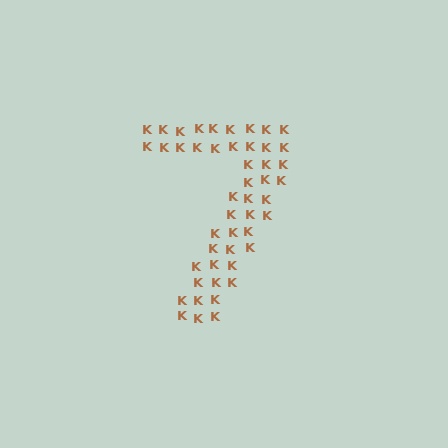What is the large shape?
The large shape is the digit 7.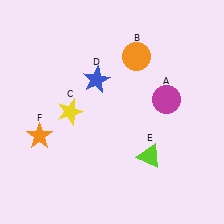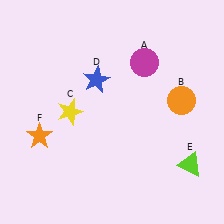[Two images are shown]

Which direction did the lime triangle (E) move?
The lime triangle (E) moved right.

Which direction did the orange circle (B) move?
The orange circle (B) moved right.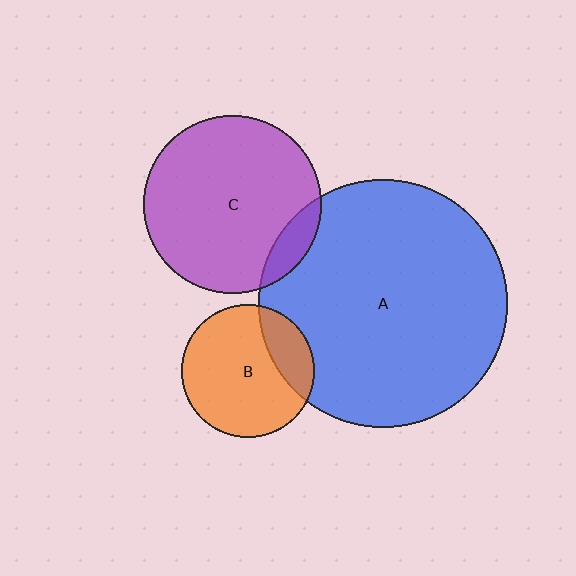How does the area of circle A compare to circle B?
Approximately 3.5 times.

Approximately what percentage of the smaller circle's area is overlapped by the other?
Approximately 10%.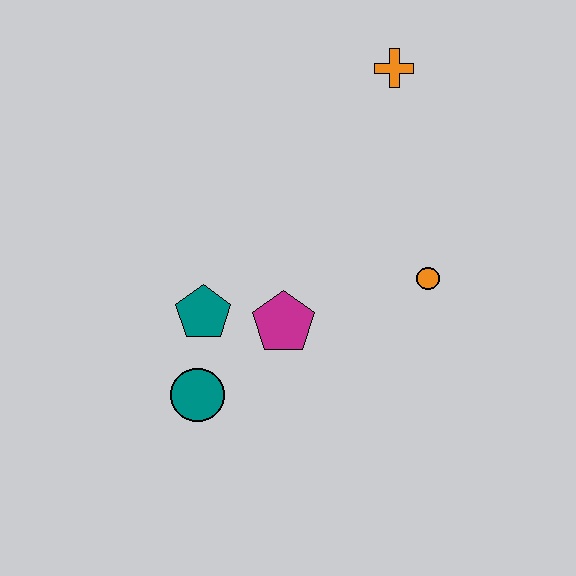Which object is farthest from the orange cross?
The teal circle is farthest from the orange cross.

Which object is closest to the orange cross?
The orange circle is closest to the orange cross.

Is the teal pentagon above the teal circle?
Yes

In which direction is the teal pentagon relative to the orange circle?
The teal pentagon is to the left of the orange circle.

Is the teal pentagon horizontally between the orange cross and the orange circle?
No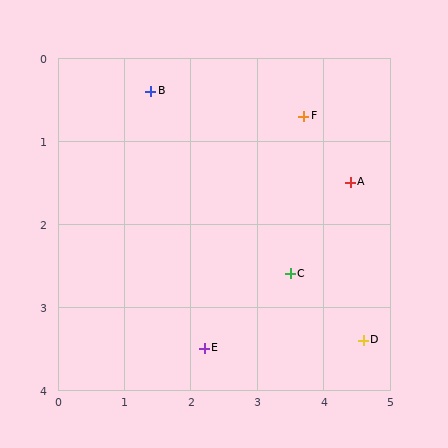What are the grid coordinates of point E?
Point E is at approximately (2.2, 3.5).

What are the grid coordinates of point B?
Point B is at approximately (1.4, 0.4).